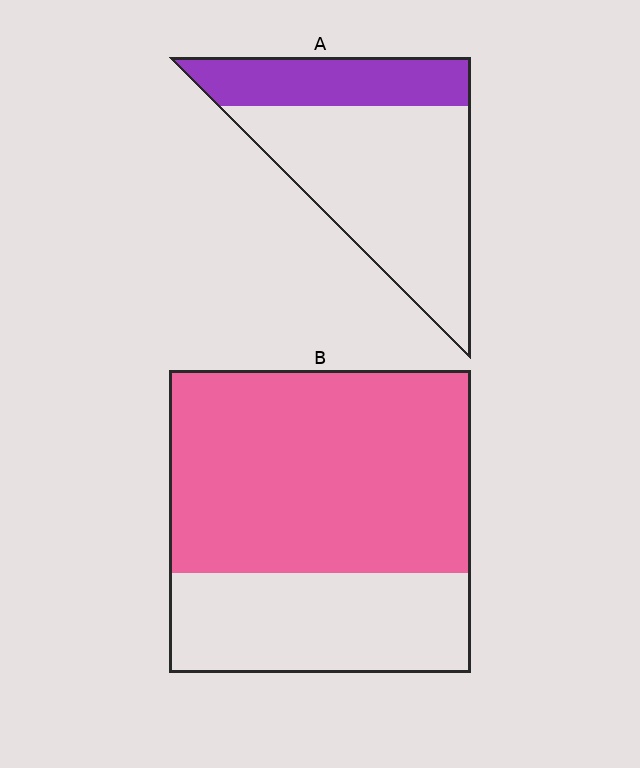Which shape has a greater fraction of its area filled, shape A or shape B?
Shape B.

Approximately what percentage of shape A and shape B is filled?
A is approximately 30% and B is approximately 65%.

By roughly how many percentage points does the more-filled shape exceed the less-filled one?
By roughly 35 percentage points (B over A).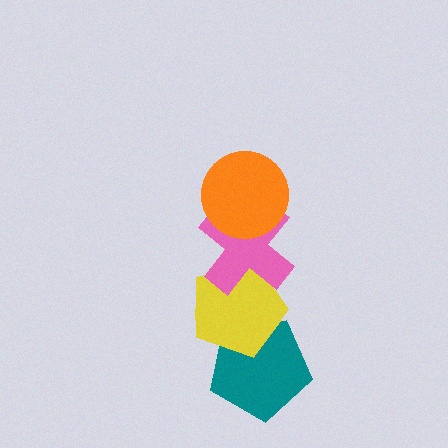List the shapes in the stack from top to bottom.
From top to bottom: the orange circle, the pink cross, the yellow pentagon, the teal pentagon.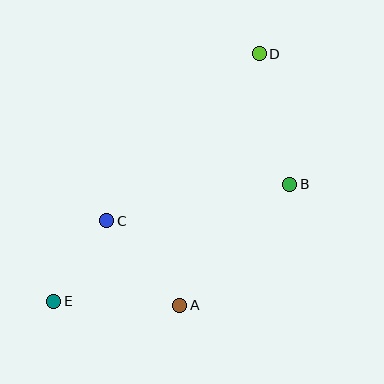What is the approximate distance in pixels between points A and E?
The distance between A and E is approximately 126 pixels.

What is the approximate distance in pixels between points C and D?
The distance between C and D is approximately 226 pixels.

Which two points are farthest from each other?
Points D and E are farthest from each other.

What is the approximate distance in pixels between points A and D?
The distance between A and D is approximately 264 pixels.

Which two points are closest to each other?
Points C and E are closest to each other.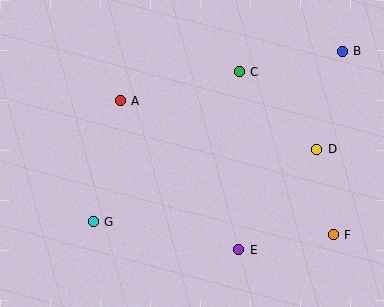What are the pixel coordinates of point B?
Point B is at (342, 51).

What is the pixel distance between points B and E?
The distance between B and E is 224 pixels.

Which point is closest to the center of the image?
Point A at (120, 101) is closest to the center.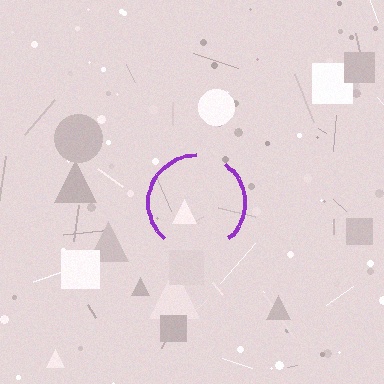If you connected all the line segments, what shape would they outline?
They would outline a circle.